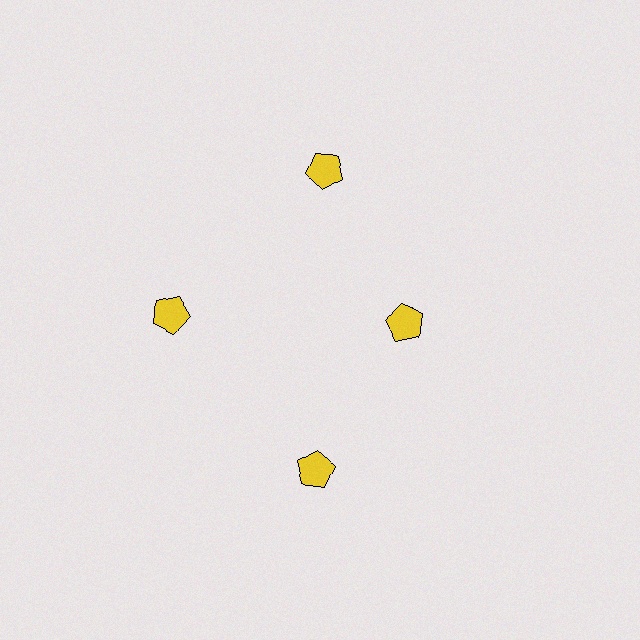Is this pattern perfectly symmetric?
No. The 4 yellow pentagons are arranged in a ring, but one element near the 3 o'clock position is pulled inward toward the center, breaking the 4-fold rotational symmetry.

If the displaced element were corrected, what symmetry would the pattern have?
It would have 4-fold rotational symmetry — the pattern would map onto itself every 90 degrees.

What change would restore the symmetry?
The symmetry would be restored by moving it outward, back onto the ring so that all 4 pentagons sit at equal angles and equal distance from the center.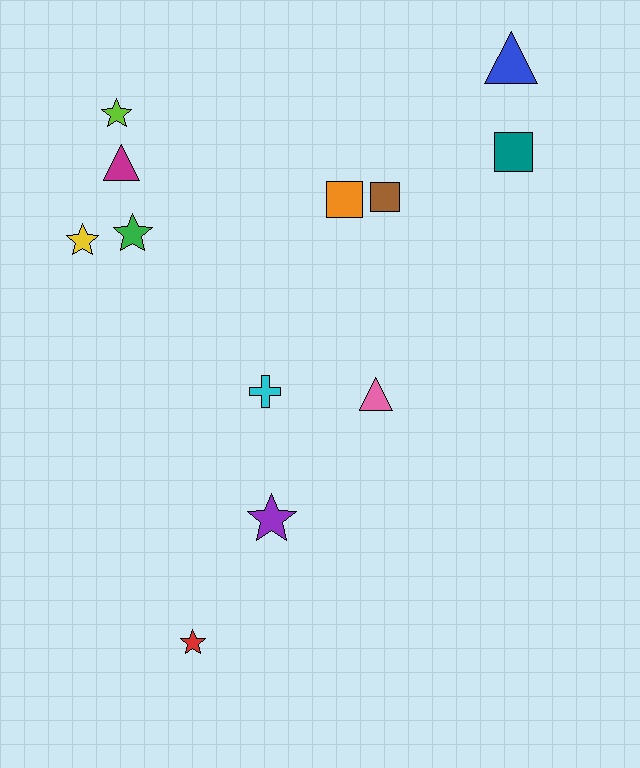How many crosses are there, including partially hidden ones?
There is 1 cross.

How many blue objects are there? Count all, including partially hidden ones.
There is 1 blue object.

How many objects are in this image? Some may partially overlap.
There are 12 objects.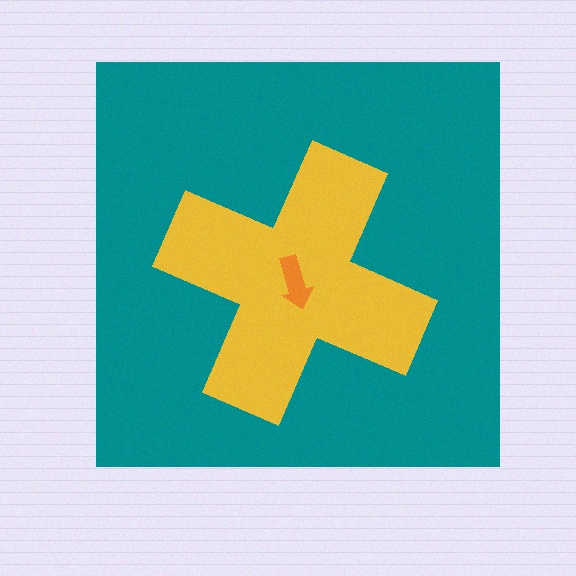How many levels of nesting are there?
3.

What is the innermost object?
The orange arrow.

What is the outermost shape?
The teal square.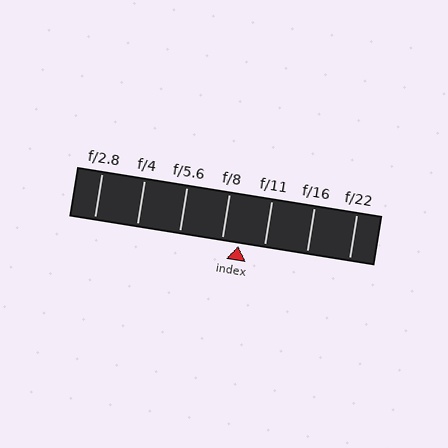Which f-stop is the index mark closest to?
The index mark is closest to f/8.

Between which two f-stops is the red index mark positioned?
The index mark is between f/8 and f/11.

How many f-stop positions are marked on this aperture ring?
There are 7 f-stop positions marked.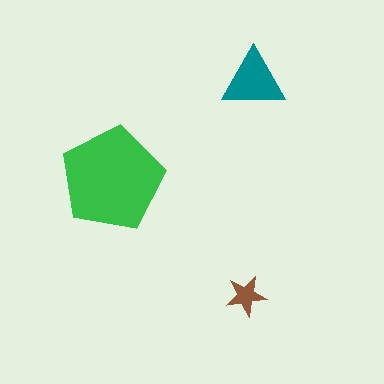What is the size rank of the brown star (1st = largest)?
3rd.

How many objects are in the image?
There are 3 objects in the image.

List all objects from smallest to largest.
The brown star, the teal triangle, the green pentagon.